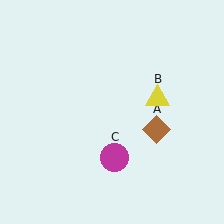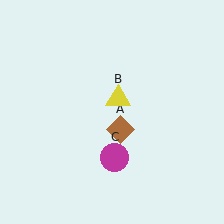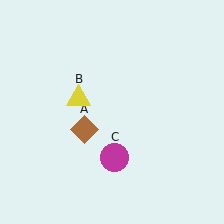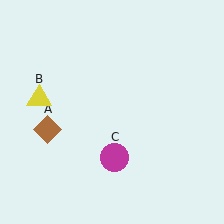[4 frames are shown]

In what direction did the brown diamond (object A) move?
The brown diamond (object A) moved left.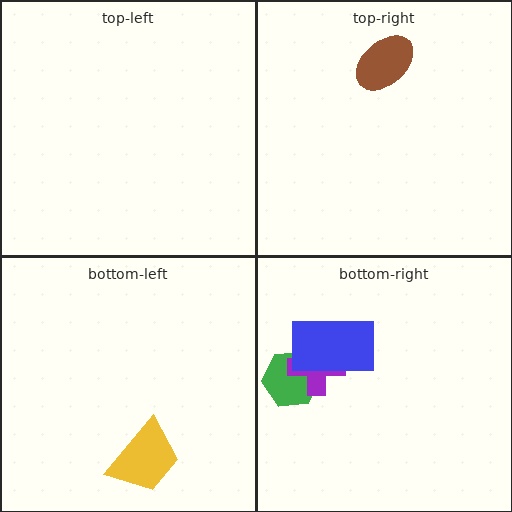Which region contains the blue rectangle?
The bottom-right region.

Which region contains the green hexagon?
The bottom-right region.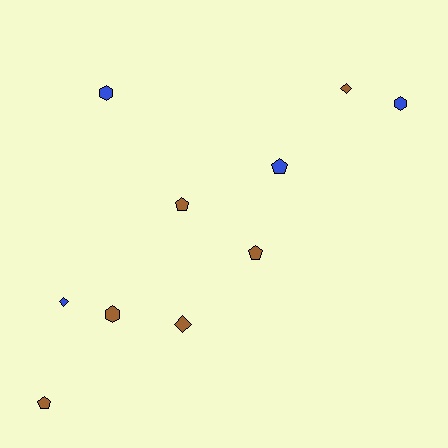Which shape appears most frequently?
Pentagon, with 4 objects.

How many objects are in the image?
There are 10 objects.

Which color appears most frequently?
Brown, with 6 objects.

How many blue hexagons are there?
There are 2 blue hexagons.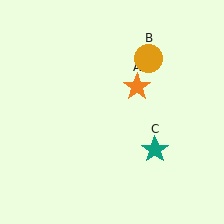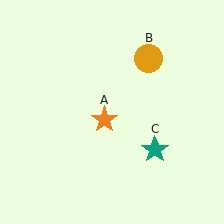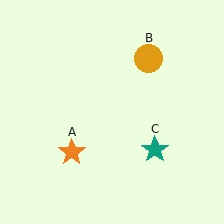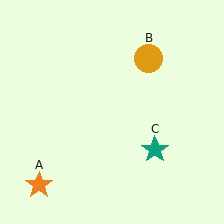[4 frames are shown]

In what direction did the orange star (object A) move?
The orange star (object A) moved down and to the left.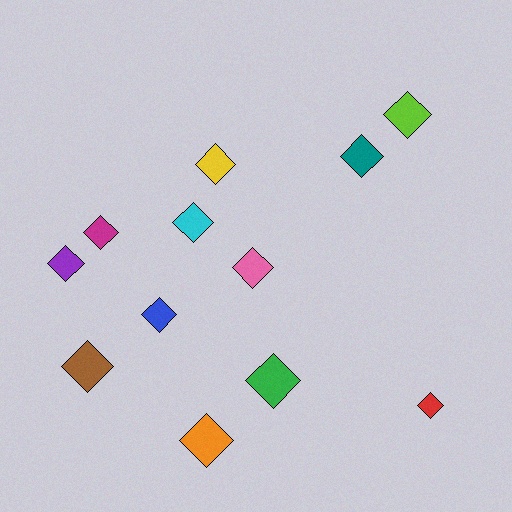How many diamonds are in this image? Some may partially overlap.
There are 12 diamonds.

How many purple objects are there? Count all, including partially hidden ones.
There is 1 purple object.